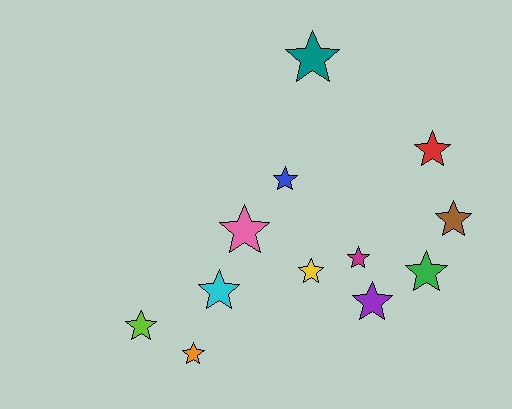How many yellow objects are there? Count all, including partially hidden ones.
There is 1 yellow object.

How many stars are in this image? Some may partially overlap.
There are 12 stars.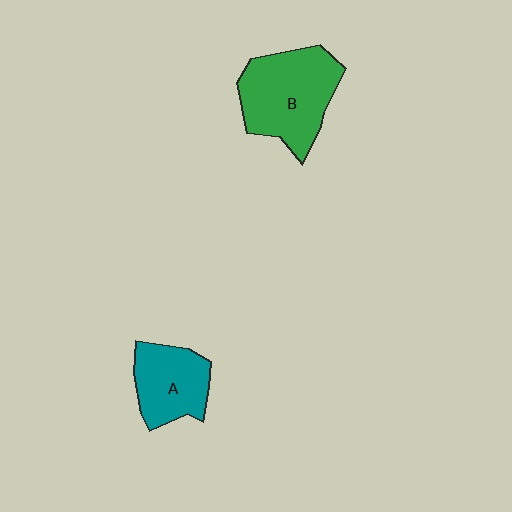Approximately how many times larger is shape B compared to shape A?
Approximately 1.5 times.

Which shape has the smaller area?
Shape A (teal).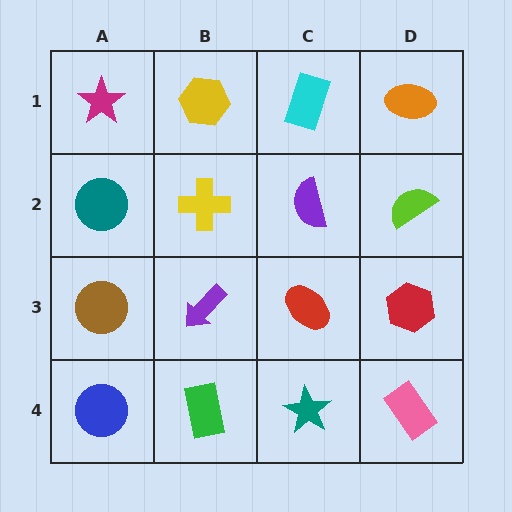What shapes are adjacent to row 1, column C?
A purple semicircle (row 2, column C), a yellow hexagon (row 1, column B), an orange ellipse (row 1, column D).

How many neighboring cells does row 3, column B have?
4.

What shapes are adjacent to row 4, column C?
A red ellipse (row 3, column C), a green rectangle (row 4, column B), a pink rectangle (row 4, column D).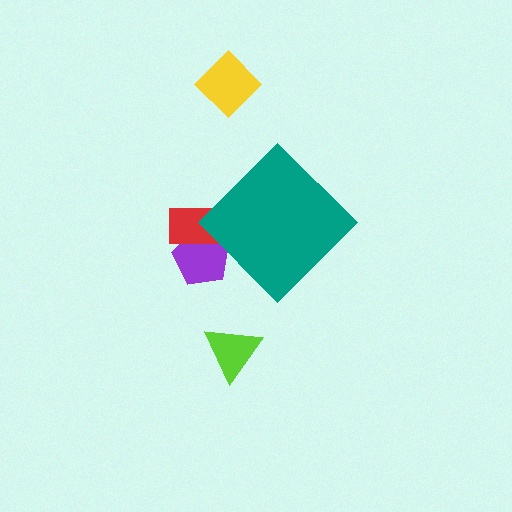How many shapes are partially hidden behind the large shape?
2 shapes are partially hidden.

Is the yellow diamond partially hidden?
No, the yellow diamond is fully visible.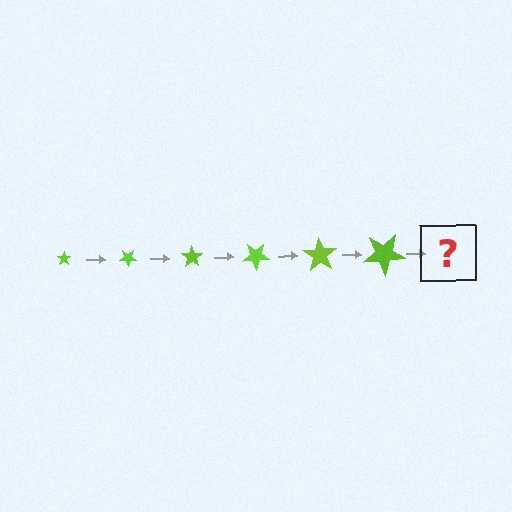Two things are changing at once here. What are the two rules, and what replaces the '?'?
The two rules are that the star grows larger each step and it rotates 35 degrees each step. The '?' should be a star, larger than the previous one and rotated 210 degrees from the start.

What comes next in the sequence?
The next element should be a star, larger than the previous one and rotated 210 degrees from the start.